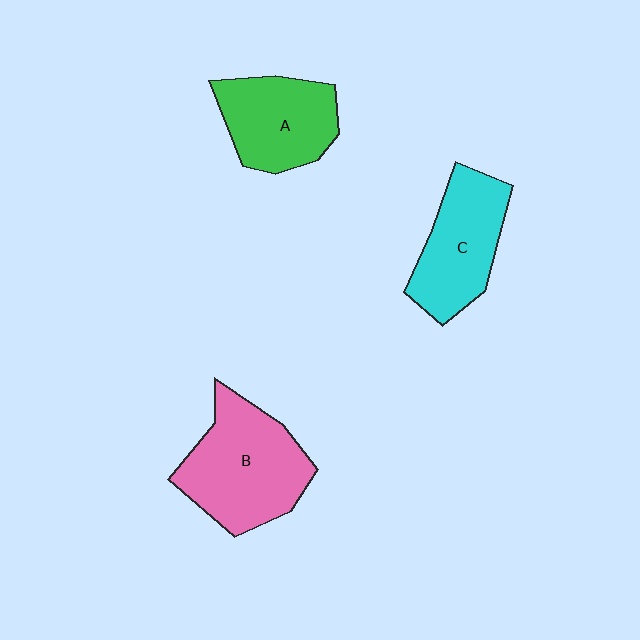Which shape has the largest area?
Shape B (pink).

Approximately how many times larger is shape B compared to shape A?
Approximately 1.3 times.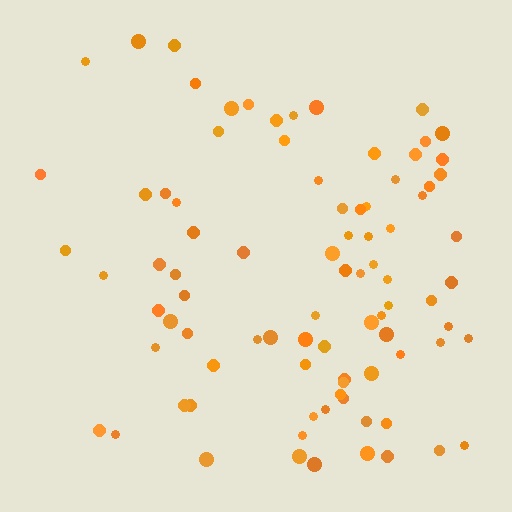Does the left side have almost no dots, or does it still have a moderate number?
Still a moderate number, just noticeably fewer than the right.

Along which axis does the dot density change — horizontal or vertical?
Horizontal.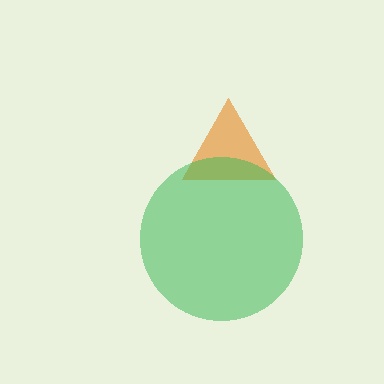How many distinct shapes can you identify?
There are 2 distinct shapes: an orange triangle, a green circle.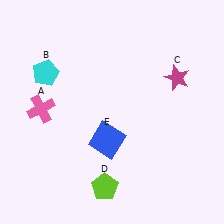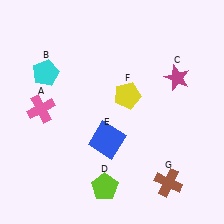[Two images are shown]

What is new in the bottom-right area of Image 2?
A brown cross (G) was added in the bottom-right area of Image 2.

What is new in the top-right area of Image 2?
A yellow pentagon (F) was added in the top-right area of Image 2.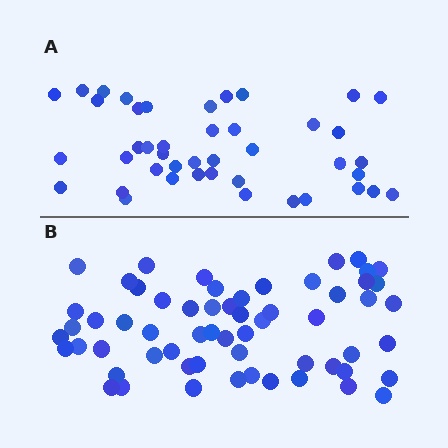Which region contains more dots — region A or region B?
Region B (the bottom region) has more dots.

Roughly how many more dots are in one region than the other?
Region B has approximately 15 more dots than region A.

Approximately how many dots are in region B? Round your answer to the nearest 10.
About 60 dots.